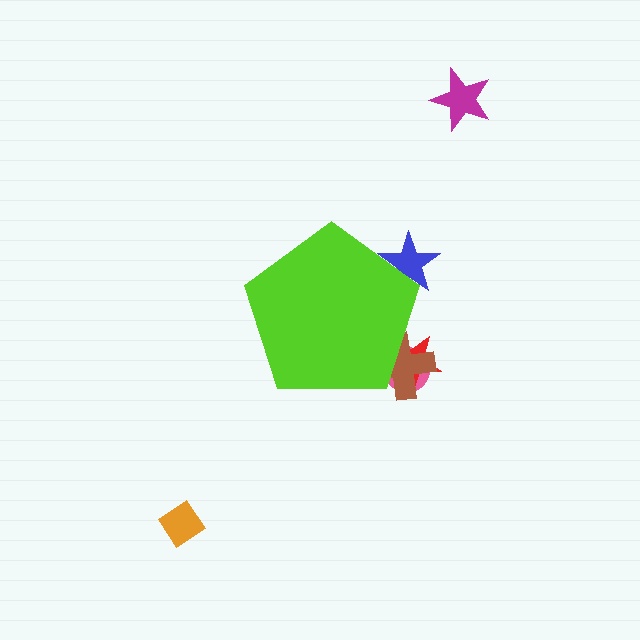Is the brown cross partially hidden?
Yes, the brown cross is partially hidden behind the lime pentagon.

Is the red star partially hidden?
Yes, the red star is partially hidden behind the lime pentagon.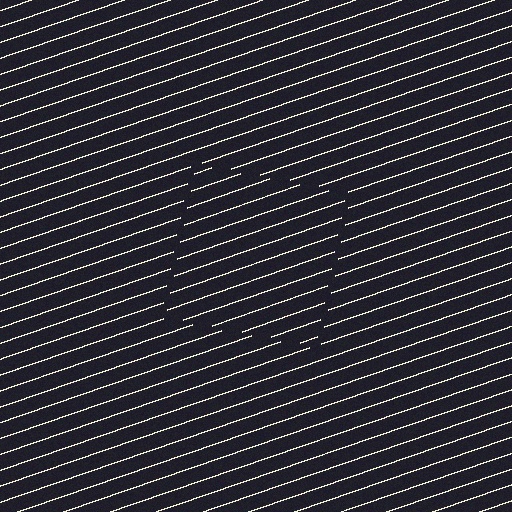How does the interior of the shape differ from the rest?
The interior of the shape contains the same grating, shifted by half a period — the contour is defined by the phase discontinuity where line-ends from the inner and outer gratings abut.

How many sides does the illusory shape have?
4 sides — the line-ends trace a square.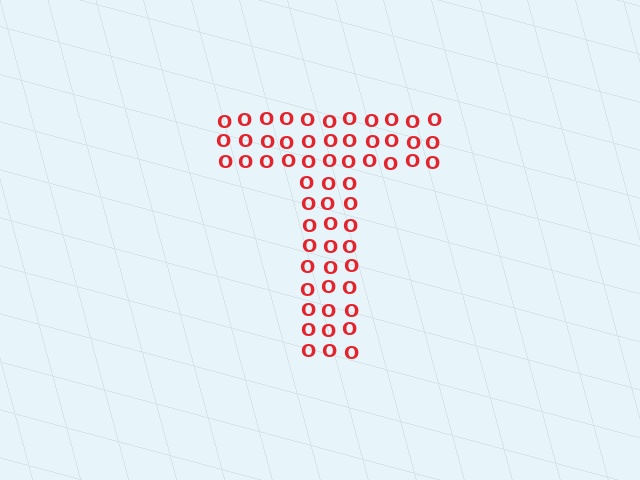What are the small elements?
The small elements are letter O's.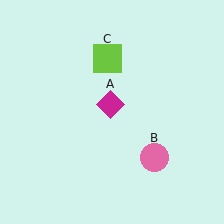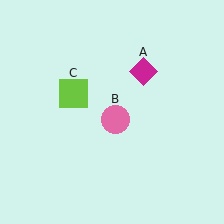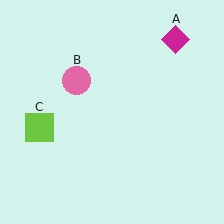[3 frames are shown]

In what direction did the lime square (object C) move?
The lime square (object C) moved down and to the left.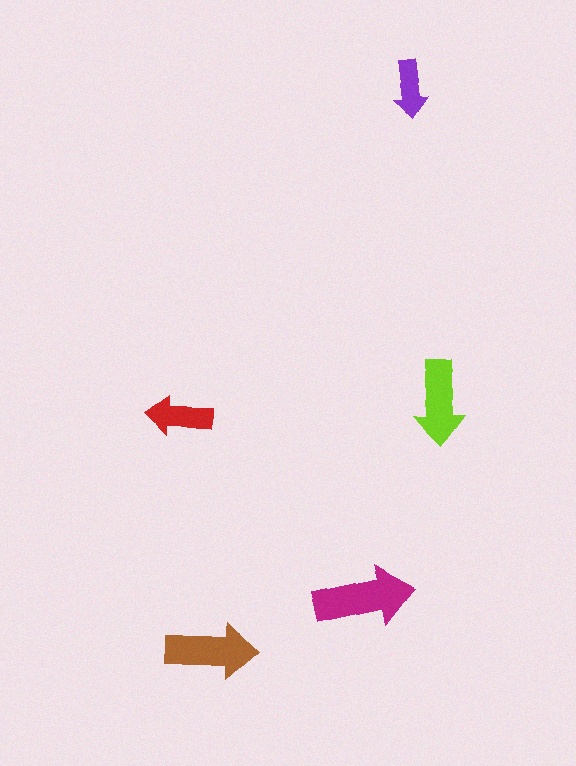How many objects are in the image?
There are 5 objects in the image.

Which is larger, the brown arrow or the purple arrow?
The brown one.